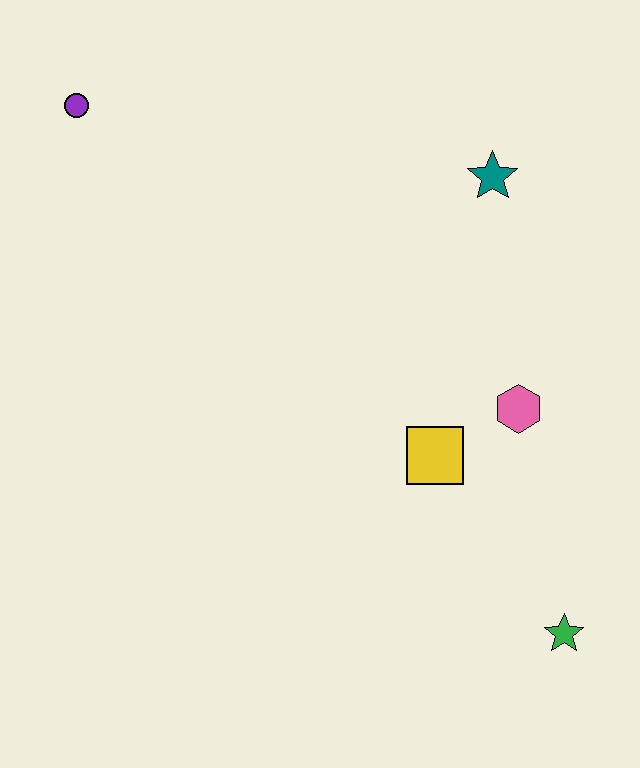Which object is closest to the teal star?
The pink hexagon is closest to the teal star.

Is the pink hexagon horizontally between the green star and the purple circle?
Yes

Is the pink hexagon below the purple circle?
Yes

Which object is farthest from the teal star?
The green star is farthest from the teal star.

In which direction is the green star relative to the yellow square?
The green star is below the yellow square.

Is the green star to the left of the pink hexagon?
No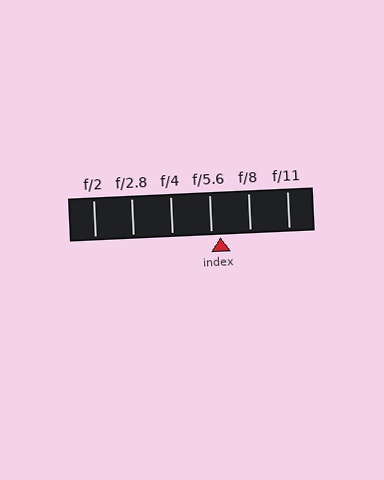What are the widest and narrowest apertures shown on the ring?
The widest aperture shown is f/2 and the narrowest is f/11.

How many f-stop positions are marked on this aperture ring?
There are 6 f-stop positions marked.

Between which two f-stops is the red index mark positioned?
The index mark is between f/5.6 and f/8.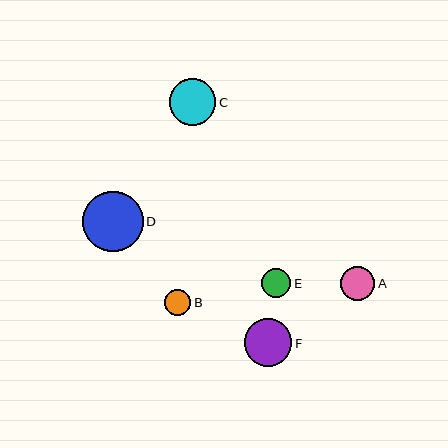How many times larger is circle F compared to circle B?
Circle F is approximately 1.8 times the size of circle B.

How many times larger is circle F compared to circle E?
Circle F is approximately 1.7 times the size of circle E.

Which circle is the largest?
Circle D is the largest with a size of approximately 60 pixels.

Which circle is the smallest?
Circle B is the smallest with a size of approximately 26 pixels.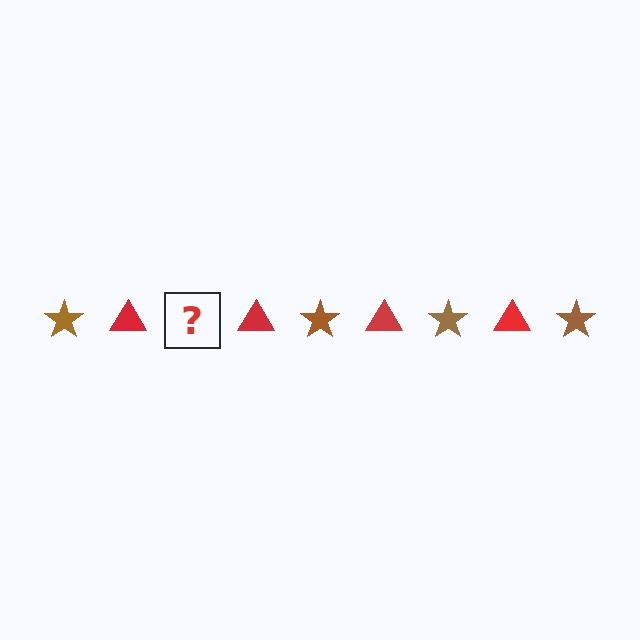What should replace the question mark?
The question mark should be replaced with a brown star.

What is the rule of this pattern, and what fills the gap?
The rule is that the pattern alternates between brown star and red triangle. The gap should be filled with a brown star.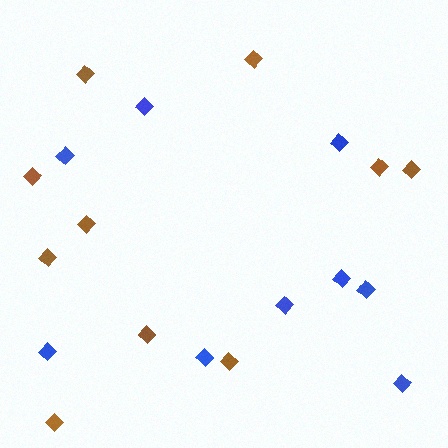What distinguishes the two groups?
There are 2 groups: one group of blue diamonds (9) and one group of brown diamonds (10).